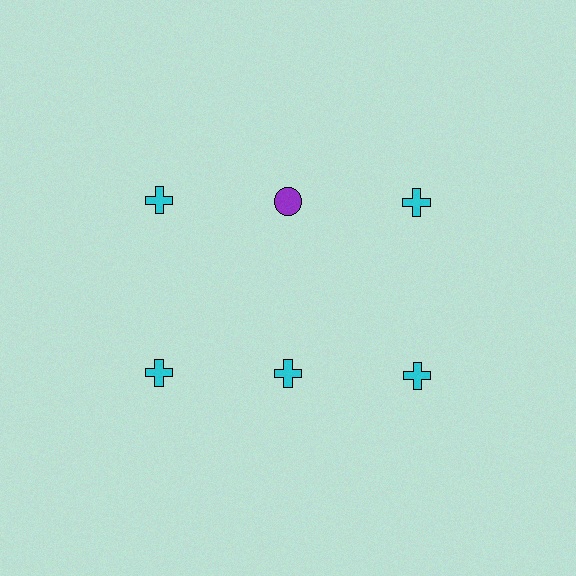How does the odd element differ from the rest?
It differs in both color (purple instead of cyan) and shape (circle instead of cross).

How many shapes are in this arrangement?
There are 6 shapes arranged in a grid pattern.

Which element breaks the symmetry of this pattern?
The purple circle in the top row, second from left column breaks the symmetry. All other shapes are cyan crosses.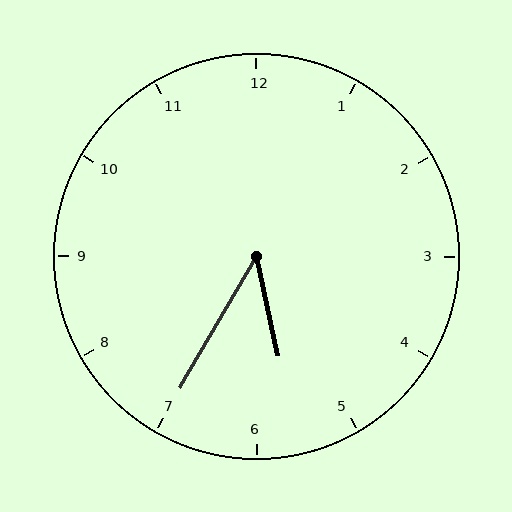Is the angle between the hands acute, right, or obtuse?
It is acute.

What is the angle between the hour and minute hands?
Approximately 42 degrees.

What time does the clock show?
5:35.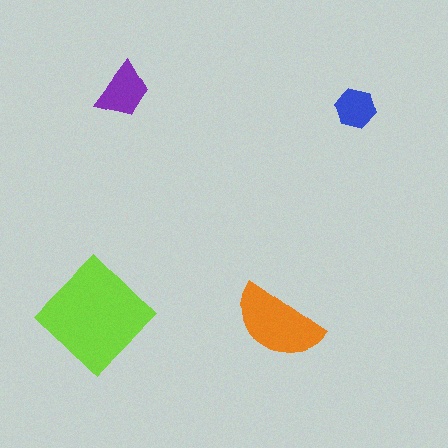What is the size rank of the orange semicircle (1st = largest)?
2nd.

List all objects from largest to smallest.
The lime diamond, the orange semicircle, the purple trapezoid, the blue hexagon.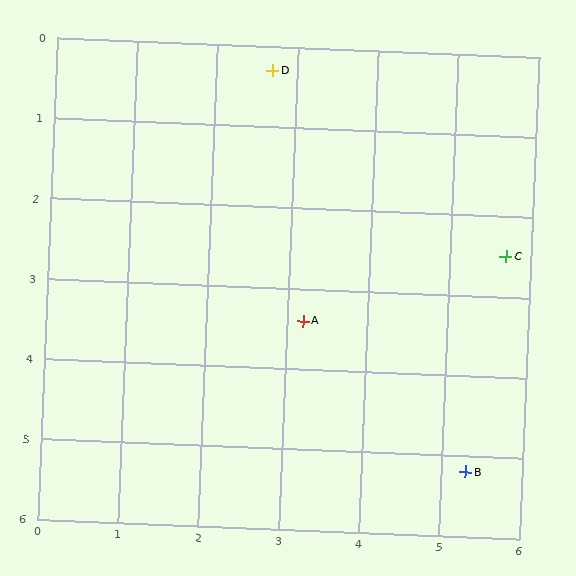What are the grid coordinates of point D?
Point D is at approximately (2.7, 0.3).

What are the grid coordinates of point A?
Point A is at approximately (3.2, 3.4).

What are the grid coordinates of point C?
Point C is at approximately (5.7, 2.5).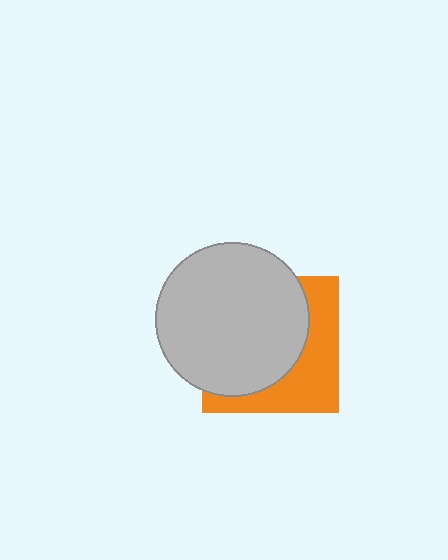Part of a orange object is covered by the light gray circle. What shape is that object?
It is a square.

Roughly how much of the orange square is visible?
A small part of it is visible (roughly 39%).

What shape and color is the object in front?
The object in front is a light gray circle.